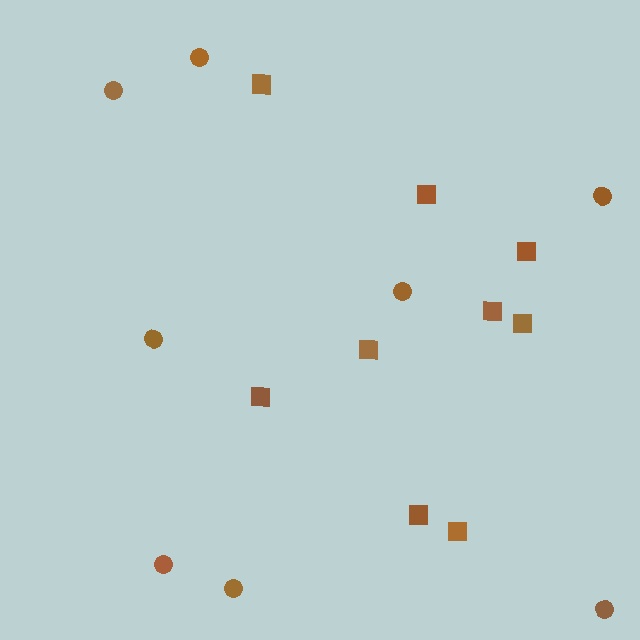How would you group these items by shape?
There are 2 groups: one group of circles (8) and one group of squares (9).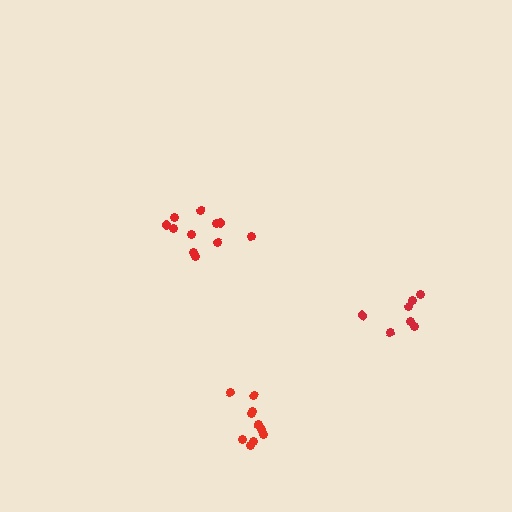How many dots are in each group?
Group 1: 10 dots, Group 2: 7 dots, Group 3: 11 dots (28 total).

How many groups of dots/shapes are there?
There are 3 groups.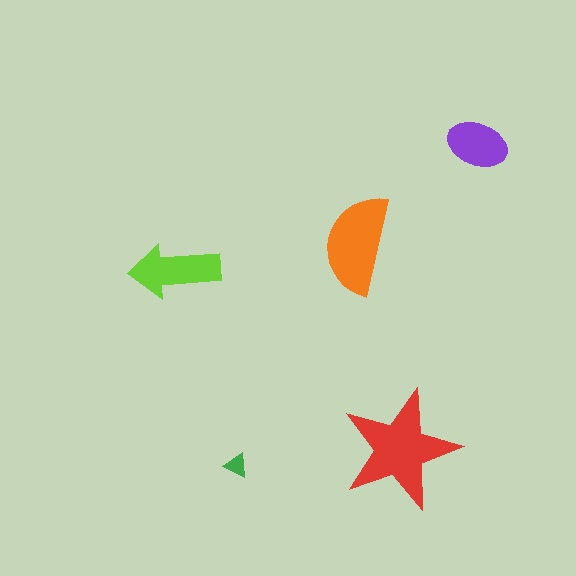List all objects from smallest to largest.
The green triangle, the purple ellipse, the lime arrow, the orange semicircle, the red star.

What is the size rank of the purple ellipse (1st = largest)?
4th.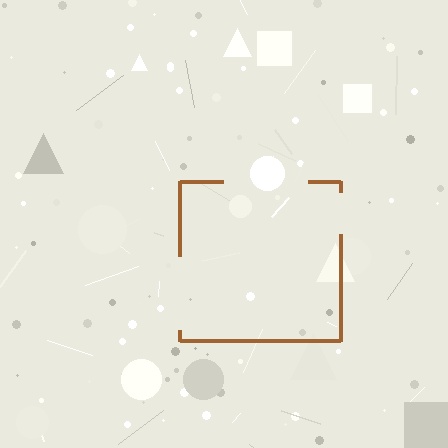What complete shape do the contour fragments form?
The contour fragments form a square.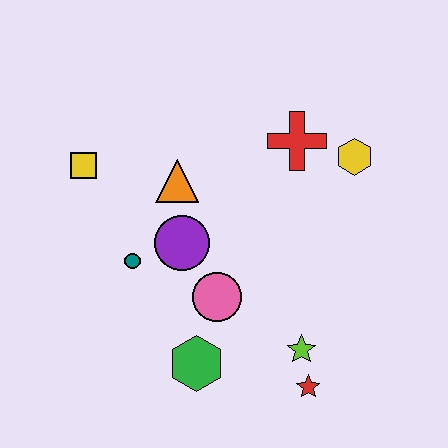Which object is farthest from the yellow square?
The red star is farthest from the yellow square.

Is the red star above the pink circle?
No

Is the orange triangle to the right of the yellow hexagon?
No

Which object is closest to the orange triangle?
The purple circle is closest to the orange triangle.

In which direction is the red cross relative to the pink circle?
The red cross is above the pink circle.